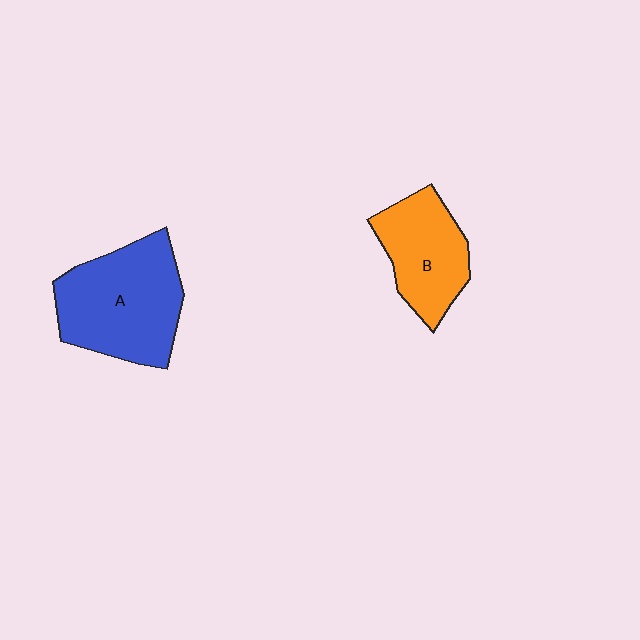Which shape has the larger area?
Shape A (blue).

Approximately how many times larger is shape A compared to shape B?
Approximately 1.5 times.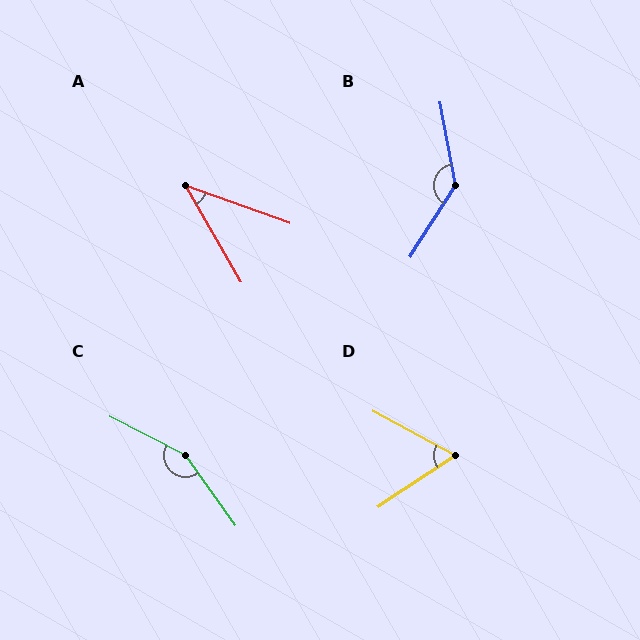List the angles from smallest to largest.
A (40°), D (62°), B (137°), C (153°).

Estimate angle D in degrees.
Approximately 62 degrees.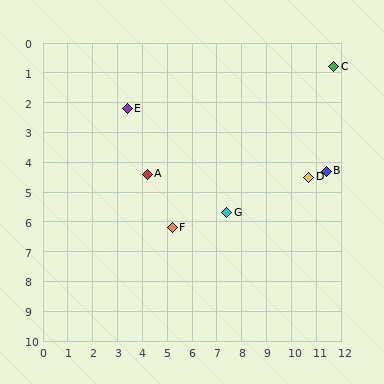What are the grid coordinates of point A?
Point A is at approximately (4.2, 4.4).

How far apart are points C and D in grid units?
Points C and D are about 3.8 grid units apart.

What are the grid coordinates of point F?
Point F is at approximately (5.2, 6.2).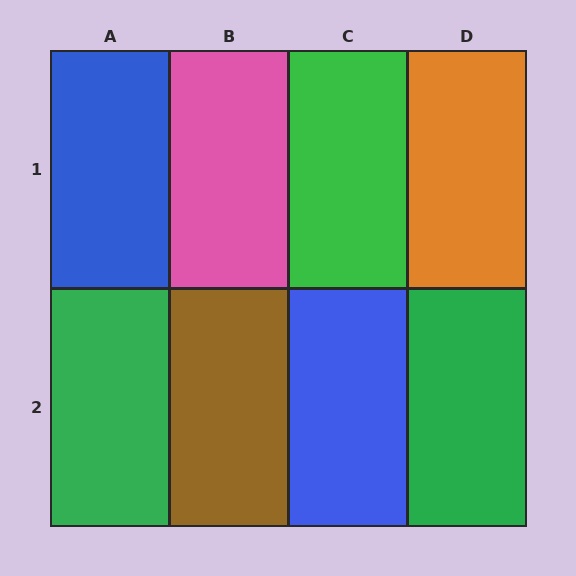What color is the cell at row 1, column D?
Orange.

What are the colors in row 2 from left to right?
Green, brown, blue, green.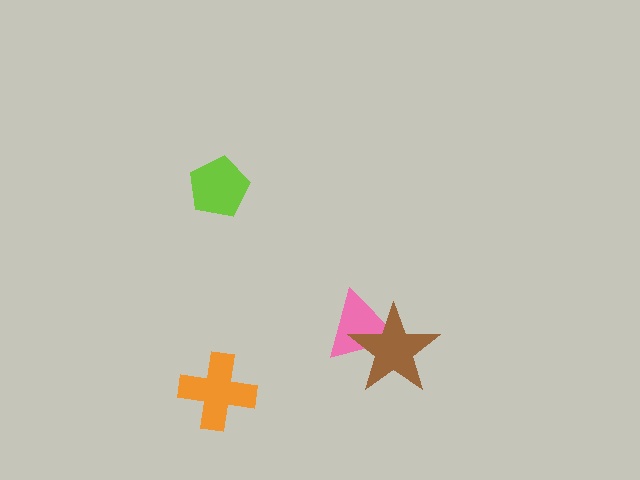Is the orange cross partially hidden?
No, no other shape covers it.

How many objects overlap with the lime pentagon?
0 objects overlap with the lime pentagon.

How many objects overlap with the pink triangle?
1 object overlaps with the pink triangle.